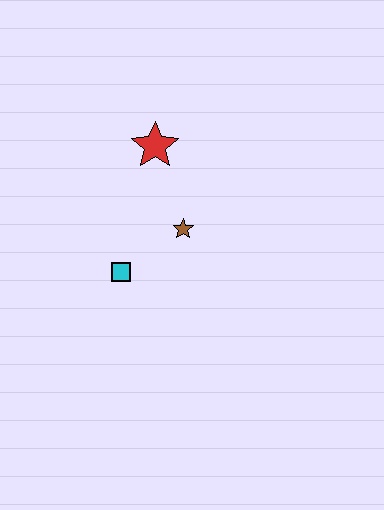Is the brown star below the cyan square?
No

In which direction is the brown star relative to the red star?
The brown star is below the red star.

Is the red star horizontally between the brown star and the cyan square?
Yes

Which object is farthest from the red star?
The cyan square is farthest from the red star.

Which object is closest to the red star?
The brown star is closest to the red star.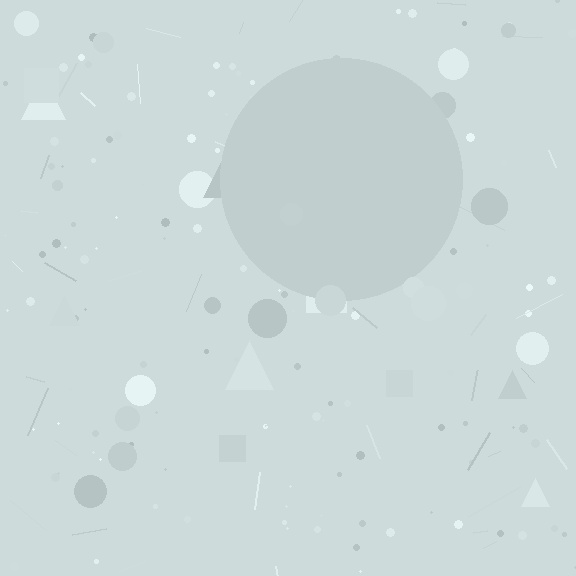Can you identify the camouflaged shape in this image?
The camouflaged shape is a circle.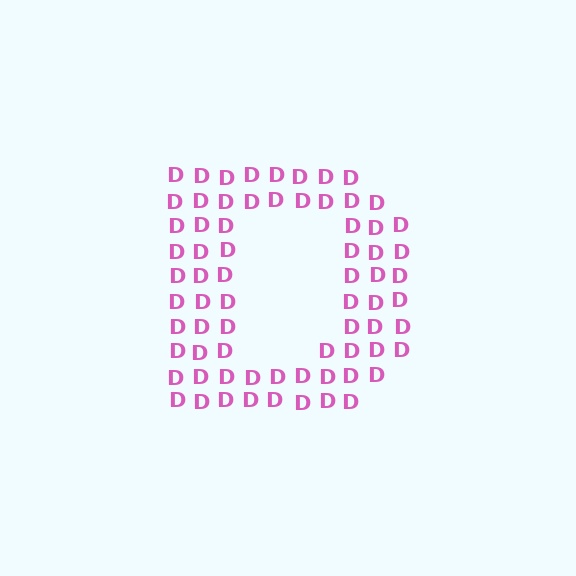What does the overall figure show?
The overall figure shows the letter D.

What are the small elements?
The small elements are letter D's.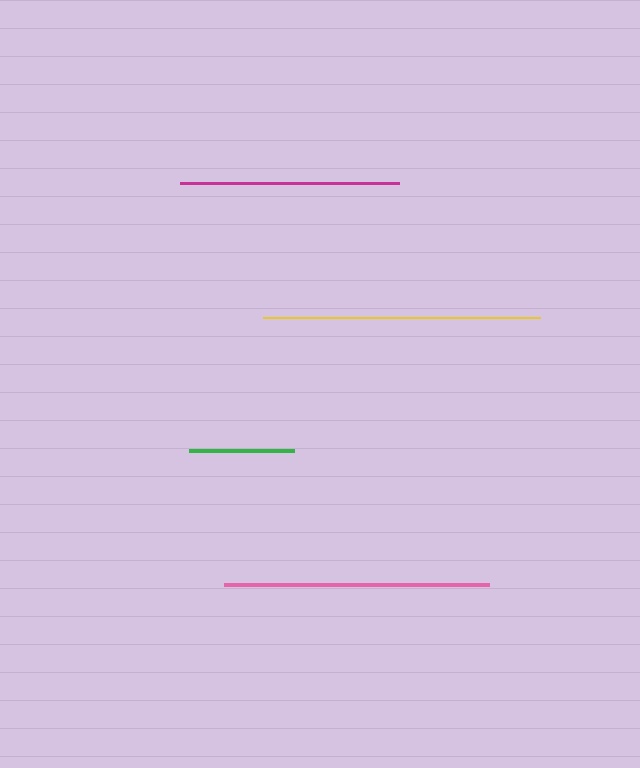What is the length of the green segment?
The green segment is approximately 105 pixels long.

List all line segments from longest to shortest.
From longest to shortest: yellow, pink, magenta, green.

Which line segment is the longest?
The yellow line is the longest at approximately 277 pixels.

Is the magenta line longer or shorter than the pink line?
The pink line is longer than the magenta line.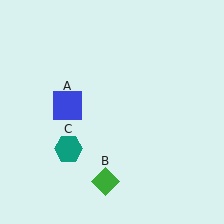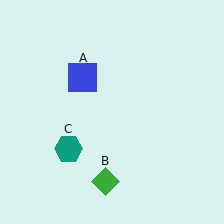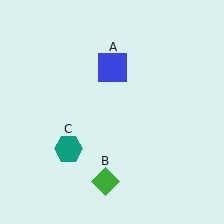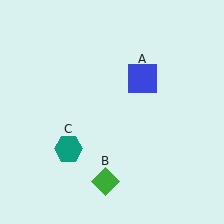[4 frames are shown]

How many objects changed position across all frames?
1 object changed position: blue square (object A).